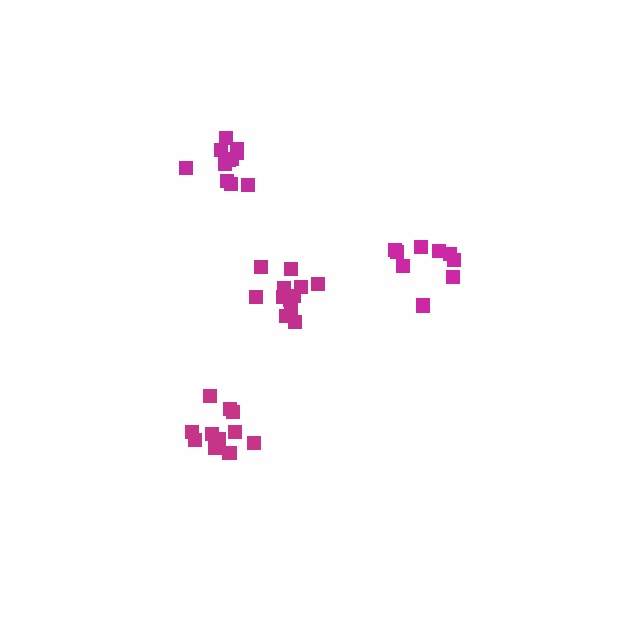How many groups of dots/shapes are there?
There are 4 groups.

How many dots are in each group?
Group 1: 12 dots, Group 2: 13 dots, Group 3: 11 dots, Group 4: 9 dots (45 total).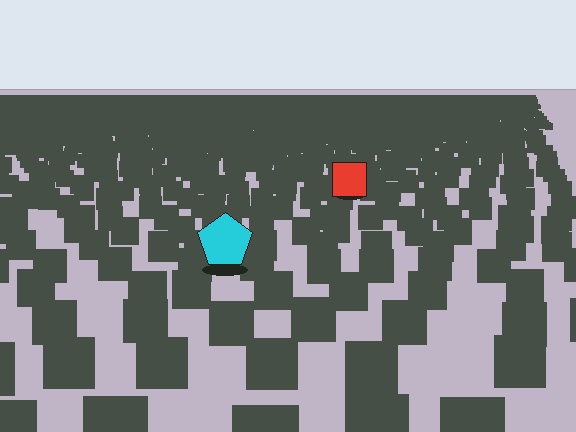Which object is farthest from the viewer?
The red square is farthest from the viewer. It appears smaller and the ground texture around it is denser.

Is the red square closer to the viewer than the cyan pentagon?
No. The cyan pentagon is closer — you can tell from the texture gradient: the ground texture is coarser near it.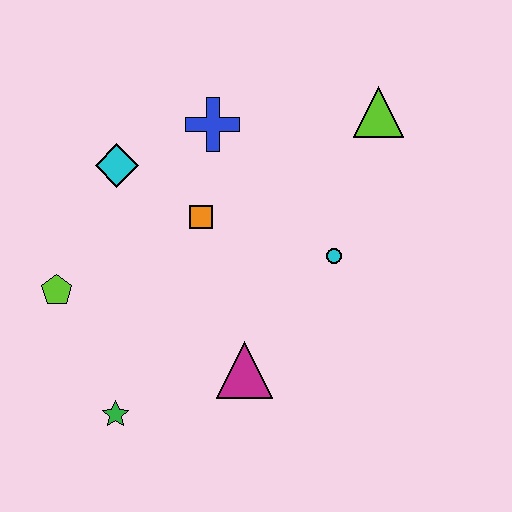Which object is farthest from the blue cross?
The green star is farthest from the blue cross.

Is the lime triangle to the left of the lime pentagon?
No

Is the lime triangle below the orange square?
No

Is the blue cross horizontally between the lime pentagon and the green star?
No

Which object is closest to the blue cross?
The orange square is closest to the blue cross.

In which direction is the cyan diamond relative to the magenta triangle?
The cyan diamond is above the magenta triangle.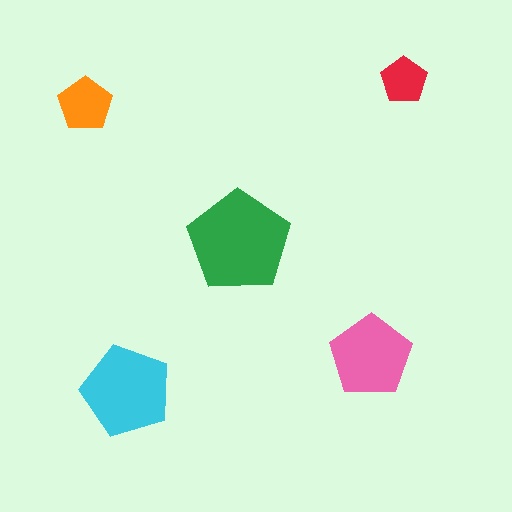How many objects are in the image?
There are 5 objects in the image.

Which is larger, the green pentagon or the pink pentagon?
The green one.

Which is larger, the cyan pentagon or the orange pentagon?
The cyan one.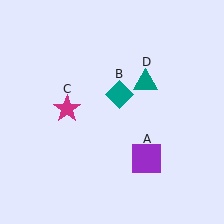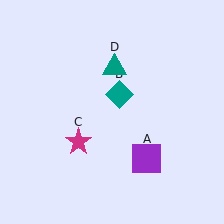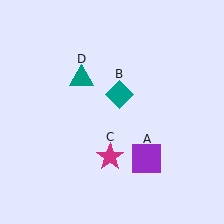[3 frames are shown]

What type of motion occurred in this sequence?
The magenta star (object C), teal triangle (object D) rotated counterclockwise around the center of the scene.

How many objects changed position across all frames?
2 objects changed position: magenta star (object C), teal triangle (object D).